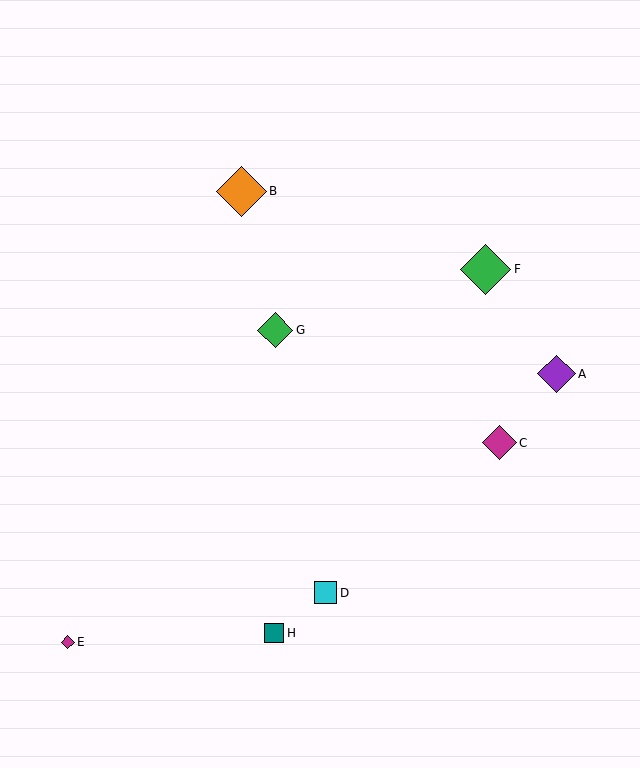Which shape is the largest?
The green diamond (labeled F) is the largest.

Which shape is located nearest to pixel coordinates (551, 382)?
The purple diamond (labeled A) at (557, 374) is nearest to that location.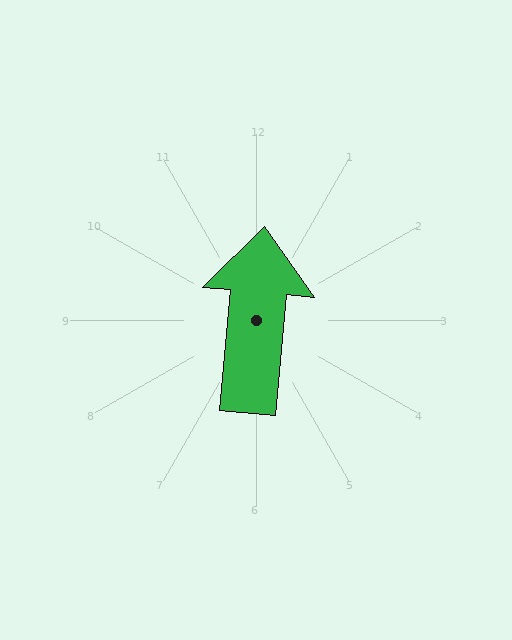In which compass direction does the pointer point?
North.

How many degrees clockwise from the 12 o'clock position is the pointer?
Approximately 5 degrees.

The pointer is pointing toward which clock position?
Roughly 12 o'clock.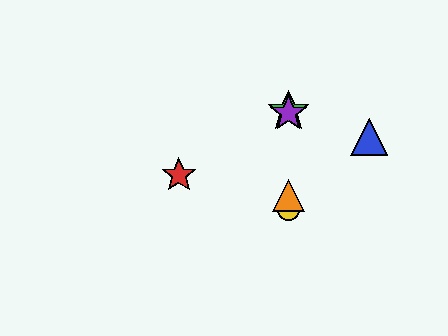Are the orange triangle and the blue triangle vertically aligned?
No, the orange triangle is at x≈289 and the blue triangle is at x≈369.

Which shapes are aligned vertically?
The green star, the yellow circle, the purple star, the orange triangle are aligned vertically.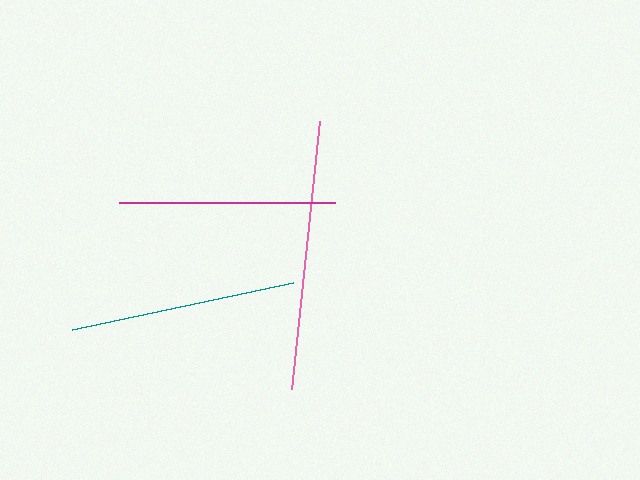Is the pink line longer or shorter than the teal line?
The pink line is longer than the teal line.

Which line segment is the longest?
The pink line is the longest at approximately 270 pixels.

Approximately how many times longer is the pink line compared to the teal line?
The pink line is approximately 1.2 times the length of the teal line.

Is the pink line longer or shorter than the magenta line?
The pink line is longer than the magenta line.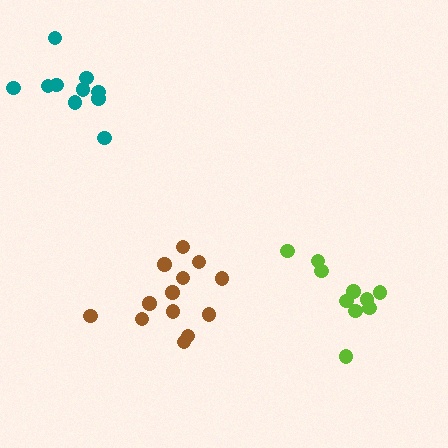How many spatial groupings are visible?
There are 3 spatial groupings.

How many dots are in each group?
Group 1: 13 dots, Group 2: 10 dots, Group 3: 10 dots (33 total).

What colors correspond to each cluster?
The clusters are colored: brown, lime, teal.